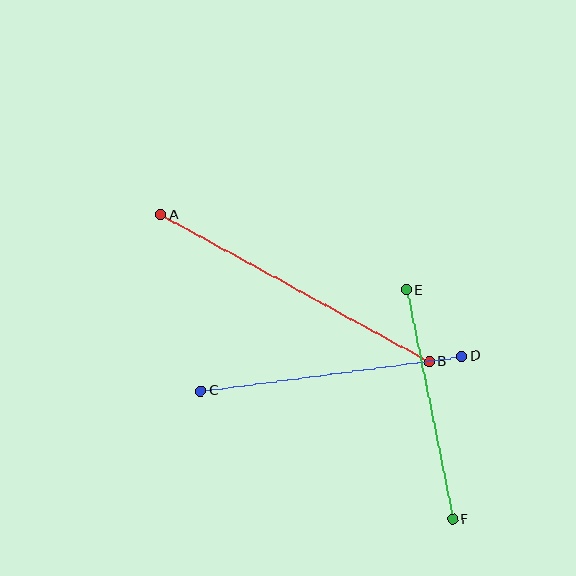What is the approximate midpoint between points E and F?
The midpoint is at approximately (430, 405) pixels.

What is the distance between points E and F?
The distance is approximately 234 pixels.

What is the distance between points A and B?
The distance is approximately 306 pixels.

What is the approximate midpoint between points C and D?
The midpoint is at approximately (331, 373) pixels.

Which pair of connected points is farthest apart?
Points A and B are farthest apart.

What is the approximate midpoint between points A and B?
The midpoint is at approximately (295, 288) pixels.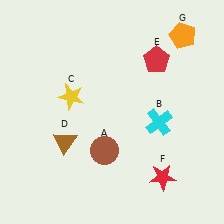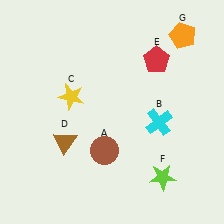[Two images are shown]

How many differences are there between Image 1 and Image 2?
There is 1 difference between the two images.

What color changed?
The star (F) changed from red in Image 1 to lime in Image 2.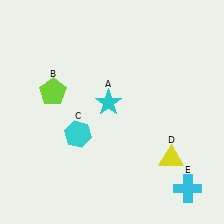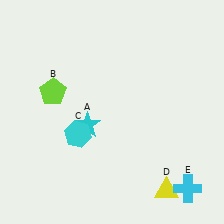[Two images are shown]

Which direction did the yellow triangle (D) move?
The yellow triangle (D) moved down.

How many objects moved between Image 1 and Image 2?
2 objects moved between the two images.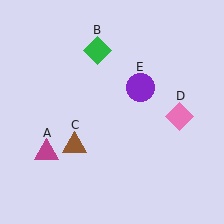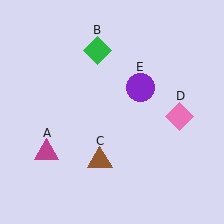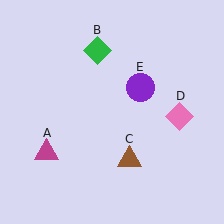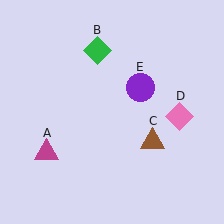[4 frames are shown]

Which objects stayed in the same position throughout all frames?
Magenta triangle (object A) and green diamond (object B) and pink diamond (object D) and purple circle (object E) remained stationary.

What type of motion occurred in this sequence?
The brown triangle (object C) rotated counterclockwise around the center of the scene.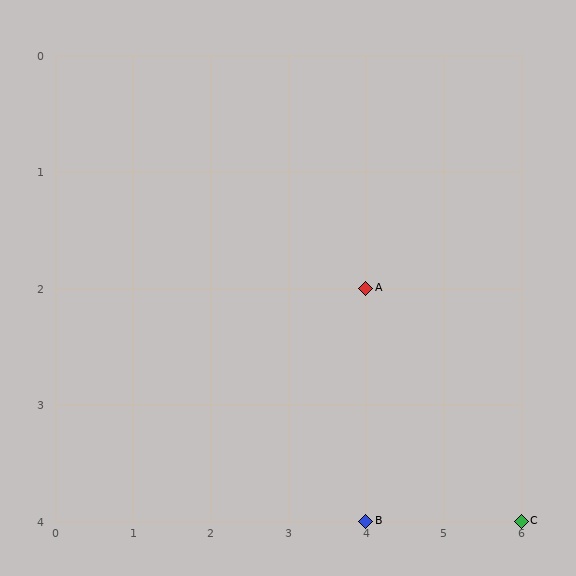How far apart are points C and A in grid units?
Points C and A are 2 columns and 2 rows apart (about 2.8 grid units diagonally).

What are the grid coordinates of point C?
Point C is at grid coordinates (6, 4).